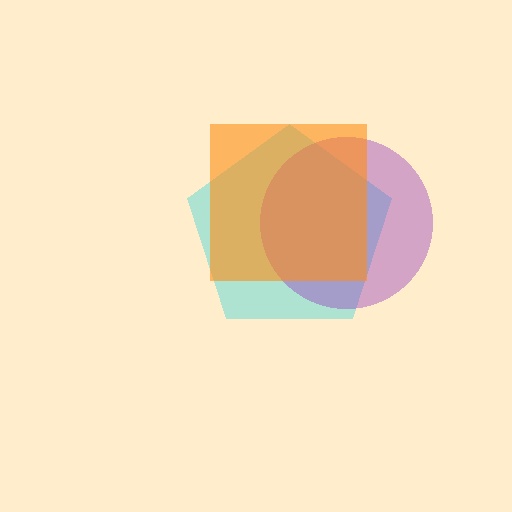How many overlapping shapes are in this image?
There are 3 overlapping shapes in the image.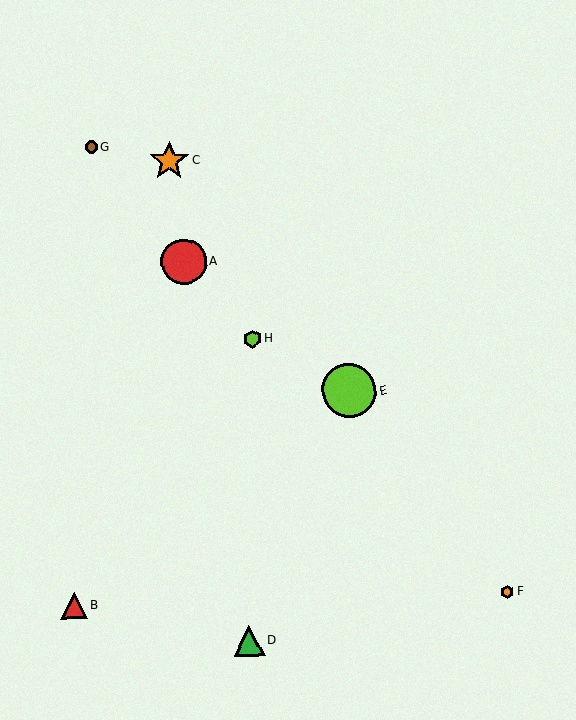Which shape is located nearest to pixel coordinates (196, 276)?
The red circle (labeled A) at (184, 262) is nearest to that location.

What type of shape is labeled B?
Shape B is a red triangle.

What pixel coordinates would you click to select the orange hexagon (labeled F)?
Click at (507, 592) to select the orange hexagon F.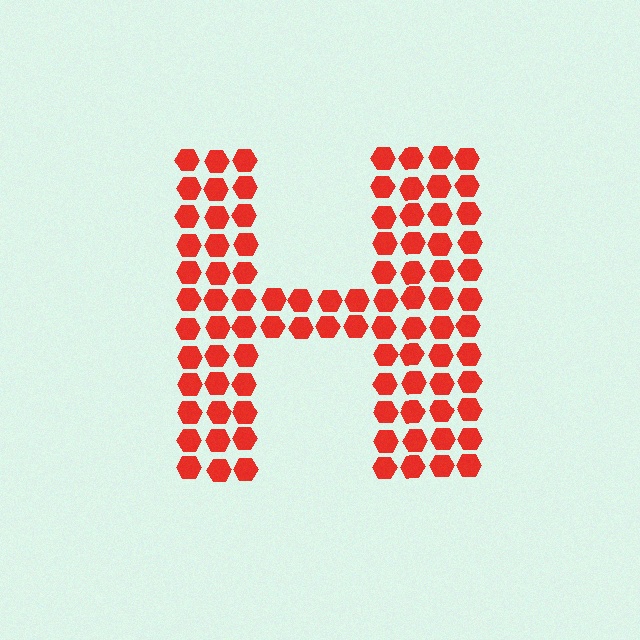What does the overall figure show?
The overall figure shows the letter H.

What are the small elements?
The small elements are hexagons.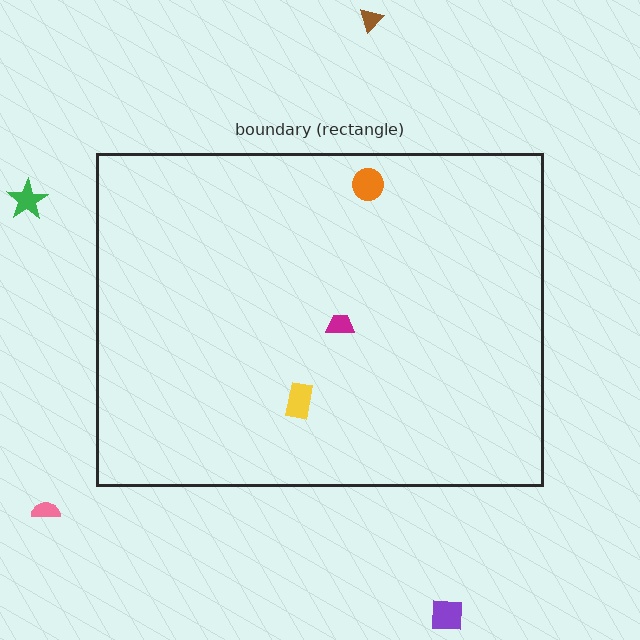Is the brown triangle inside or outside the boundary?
Outside.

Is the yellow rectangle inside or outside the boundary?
Inside.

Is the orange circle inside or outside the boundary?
Inside.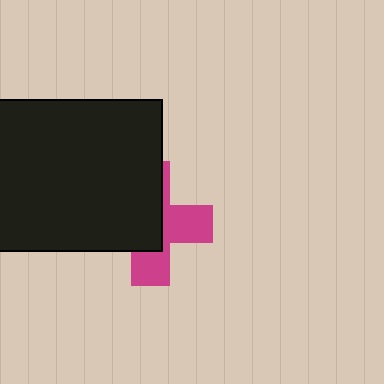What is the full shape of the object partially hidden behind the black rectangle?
The partially hidden object is a magenta cross.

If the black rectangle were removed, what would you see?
You would see the complete magenta cross.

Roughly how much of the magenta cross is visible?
A small part of it is visible (roughly 43%).